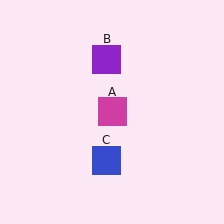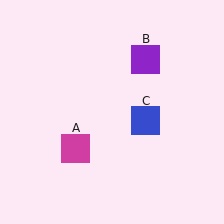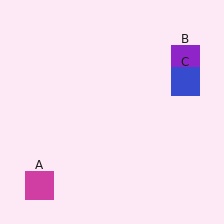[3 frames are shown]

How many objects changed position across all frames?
3 objects changed position: magenta square (object A), purple square (object B), blue square (object C).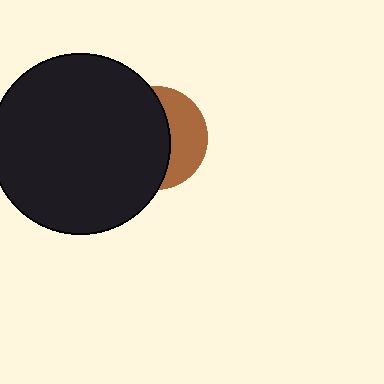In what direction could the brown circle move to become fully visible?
The brown circle could move right. That would shift it out from behind the black circle entirely.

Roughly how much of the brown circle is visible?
A small part of it is visible (roughly 38%).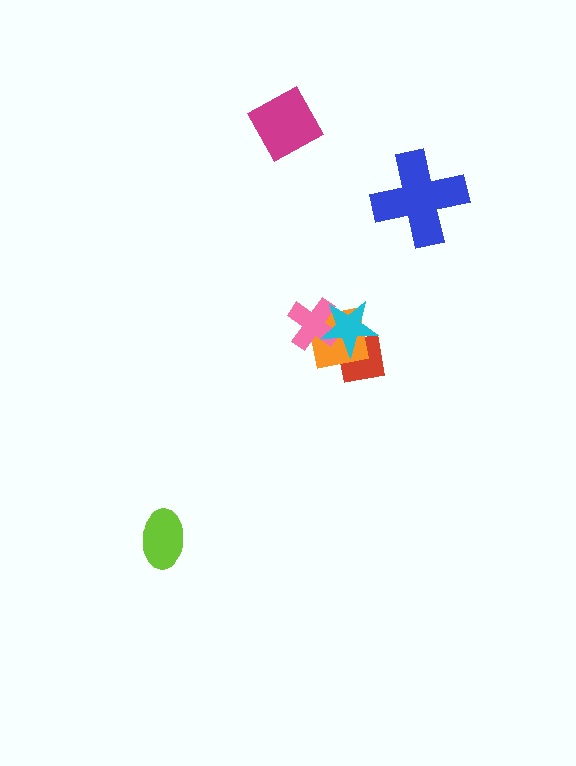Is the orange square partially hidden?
Yes, it is partially covered by another shape.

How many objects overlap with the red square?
2 objects overlap with the red square.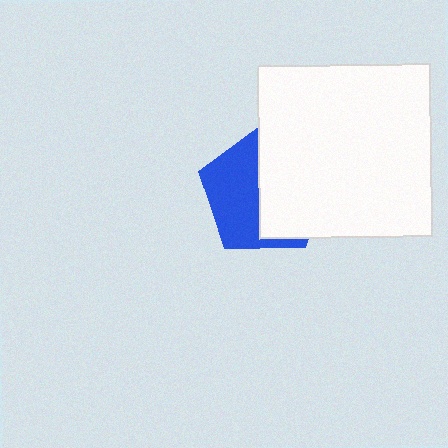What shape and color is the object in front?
The object in front is a white square.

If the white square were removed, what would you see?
You would see the complete blue pentagon.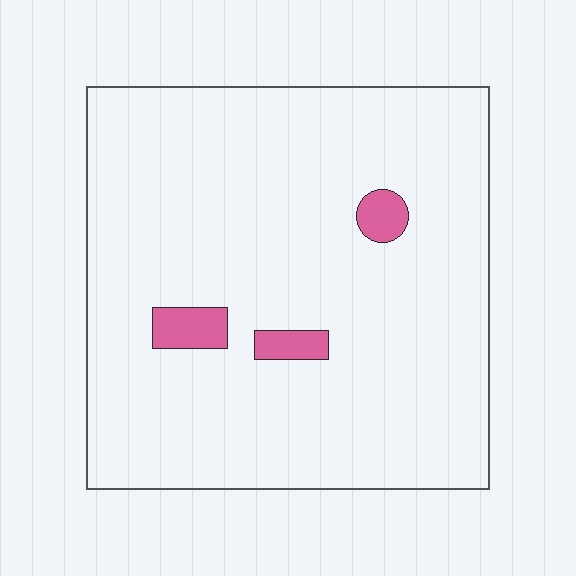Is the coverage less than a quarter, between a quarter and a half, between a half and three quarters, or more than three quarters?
Less than a quarter.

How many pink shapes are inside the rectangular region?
3.